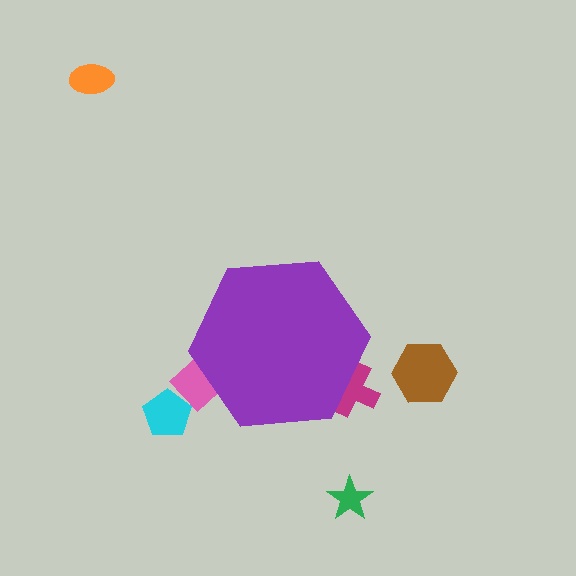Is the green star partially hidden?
No, the green star is fully visible.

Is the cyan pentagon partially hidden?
No, the cyan pentagon is fully visible.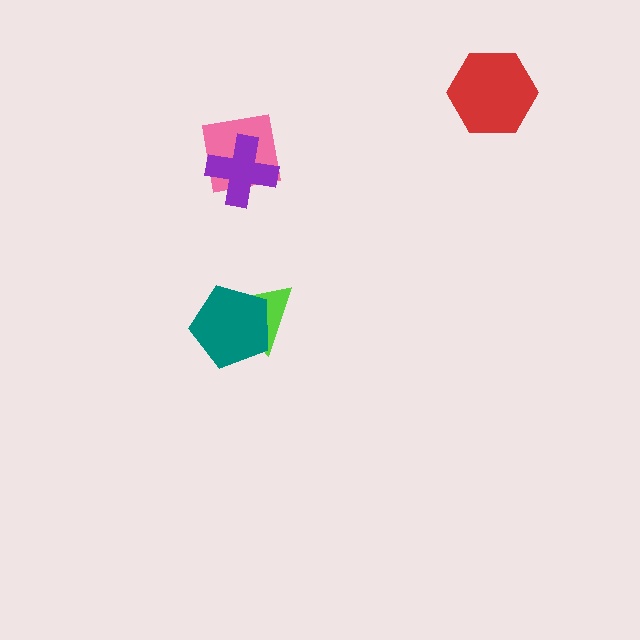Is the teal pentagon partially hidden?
No, no other shape covers it.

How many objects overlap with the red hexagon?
0 objects overlap with the red hexagon.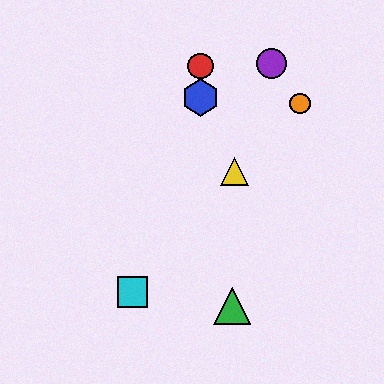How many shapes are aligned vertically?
2 shapes (the red circle, the blue hexagon) are aligned vertically.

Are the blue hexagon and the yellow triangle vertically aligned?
No, the blue hexagon is at x≈201 and the yellow triangle is at x≈234.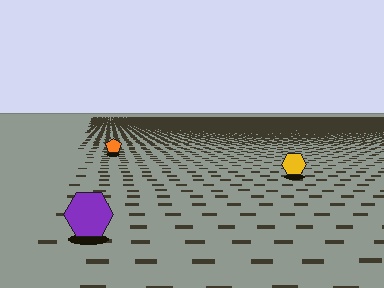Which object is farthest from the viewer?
The orange pentagon is farthest from the viewer. It appears smaller and the ground texture around it is denser.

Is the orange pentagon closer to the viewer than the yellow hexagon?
No. The yellow hexagon is closer — you can tell from the texture gradient: the ground texture is coarser near it.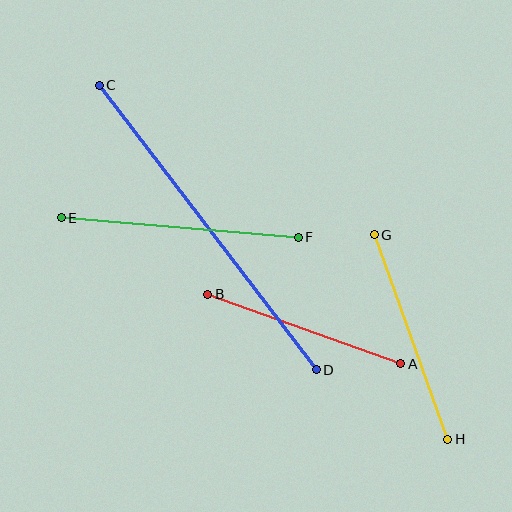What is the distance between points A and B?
The distance is approximately 205 pixels.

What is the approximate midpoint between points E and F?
The midpoint is at approximately (180, 227) pixels.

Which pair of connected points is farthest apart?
Points C and D are farthest apart.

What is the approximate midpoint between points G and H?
The midpoint is at approximately (411, 337) pixels.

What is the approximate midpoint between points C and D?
The midpoint is at approximately (208, 228) pixels.